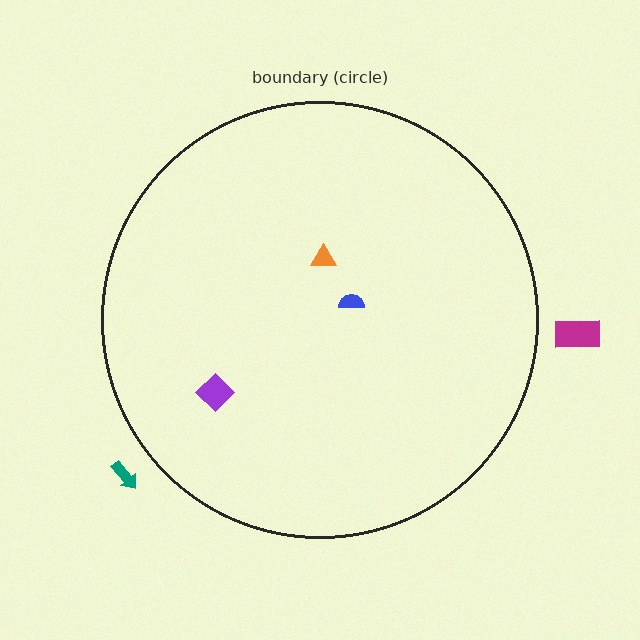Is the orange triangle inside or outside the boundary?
Inside.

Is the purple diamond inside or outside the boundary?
Inside.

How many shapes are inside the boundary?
3 inside, 2 outside.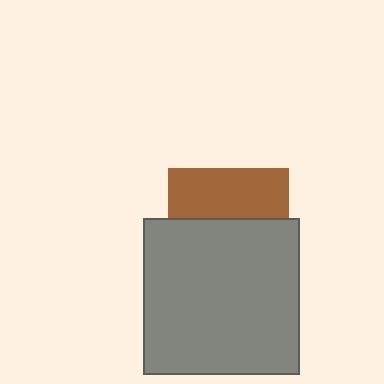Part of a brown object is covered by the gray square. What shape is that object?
It is a square.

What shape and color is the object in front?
The object in front is a gray square.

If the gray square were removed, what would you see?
You would see the complete brown square.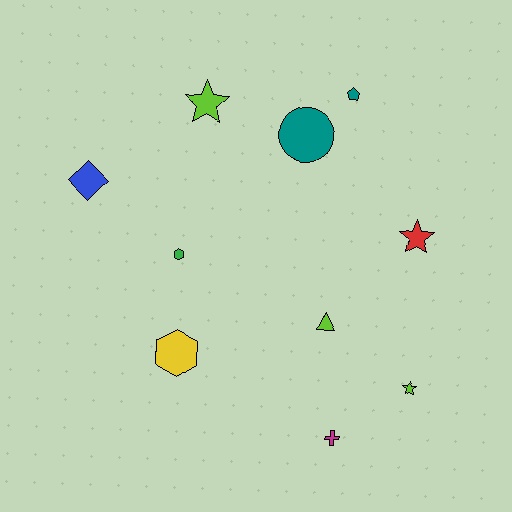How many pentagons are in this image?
There is 1 pentagon.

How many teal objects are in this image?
There are 2 teal objects.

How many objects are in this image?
There are 10 objects.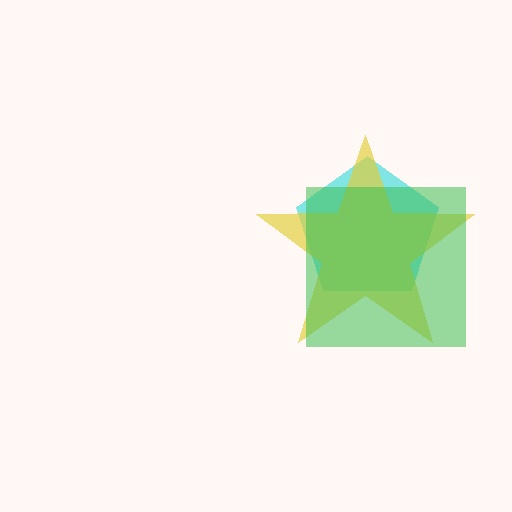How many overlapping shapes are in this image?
There are 3 overlapping shapes in the image.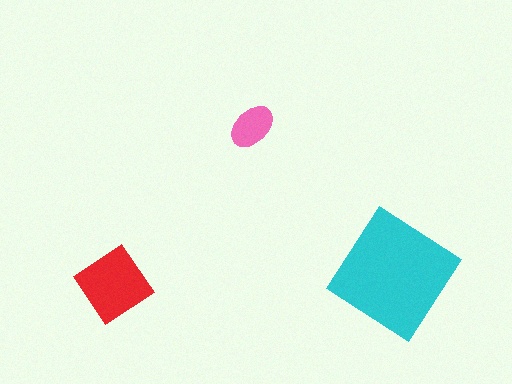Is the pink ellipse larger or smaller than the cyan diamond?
Smaller.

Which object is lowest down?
The red diamond is bottommost.